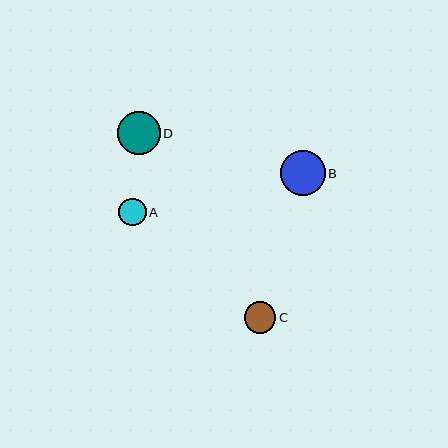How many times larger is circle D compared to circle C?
Circle D is approximately 1.4 times the size of circle C.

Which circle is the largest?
Circle B is the largest with a size of approximately 45 pixels.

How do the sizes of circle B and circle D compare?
Circle B and circle D are approximately the same size.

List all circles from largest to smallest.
From largest to smallest: B, D, C, A.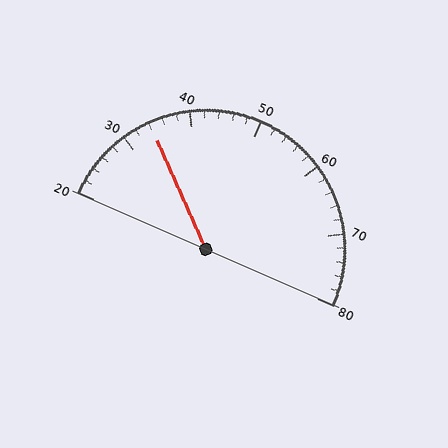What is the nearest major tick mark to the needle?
The nearest major tick mark is 30.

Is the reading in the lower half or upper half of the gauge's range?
The reading is in the lower half of the range (20 to 80).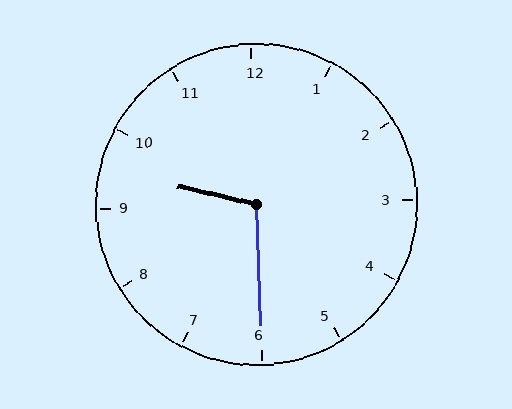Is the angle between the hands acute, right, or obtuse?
It is obtuse.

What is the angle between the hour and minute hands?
Approximately 105 degrees.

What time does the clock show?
9:30.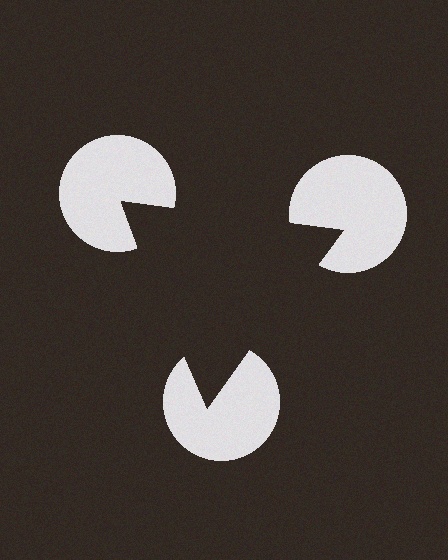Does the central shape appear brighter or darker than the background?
It typically appears slightly darker than the background, even though no actual brightness change is drawn.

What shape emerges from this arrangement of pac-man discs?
An illusory triangle — its edges are inferred from the aligned wedge cuts in the pac-man discs, not physically drawn.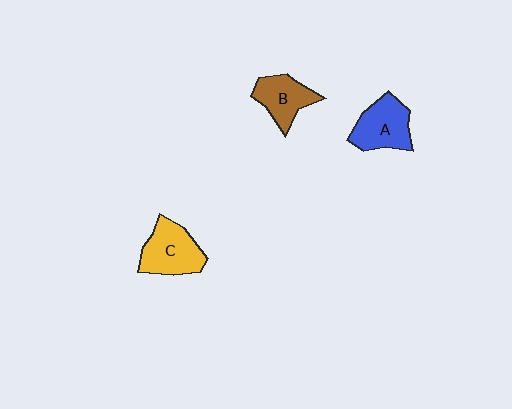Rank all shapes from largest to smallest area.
From largest to smallest: C (yellow), A (blue), B (brown).